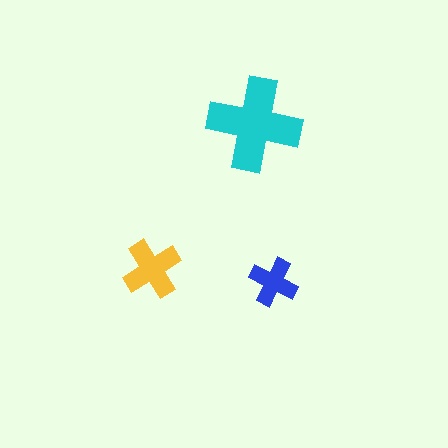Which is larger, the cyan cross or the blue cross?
The cyan one.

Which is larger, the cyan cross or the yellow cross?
The cyan one.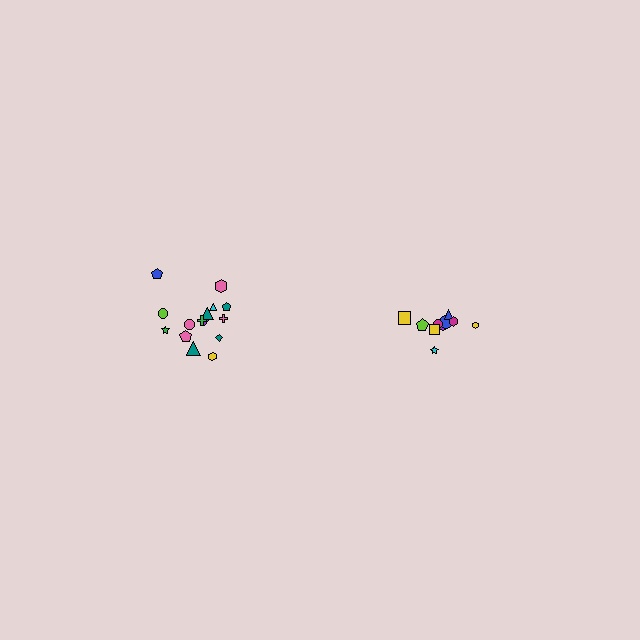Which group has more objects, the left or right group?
The left group.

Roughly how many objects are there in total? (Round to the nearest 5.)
Roughly 25 objects in total.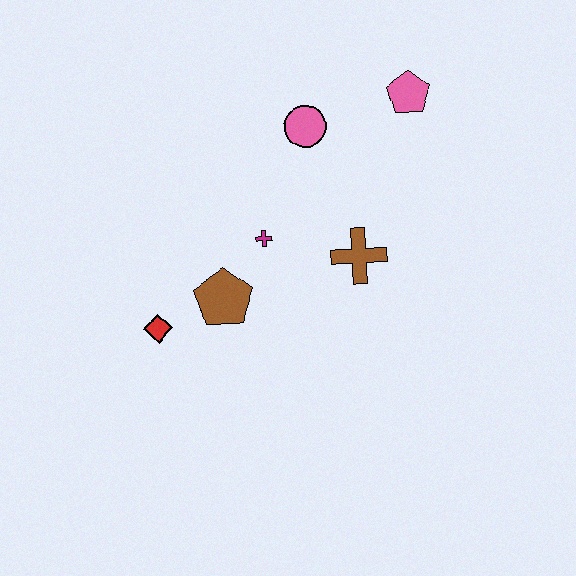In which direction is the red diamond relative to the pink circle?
The red diamond is below the pink circle.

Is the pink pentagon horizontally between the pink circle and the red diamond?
No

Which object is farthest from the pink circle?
The red diamond is farthest from the pink circle.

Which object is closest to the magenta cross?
The brown pentagon is closest to the magenta cross.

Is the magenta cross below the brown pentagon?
No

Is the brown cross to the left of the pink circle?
No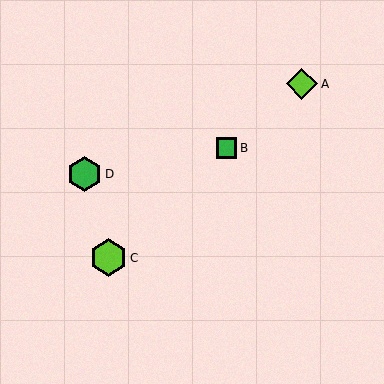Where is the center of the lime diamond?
The center of the lime diamond is at (302, 84).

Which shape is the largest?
The lime hexagon (labeled C) is the largest.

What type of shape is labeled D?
Shape D is a green hexagon.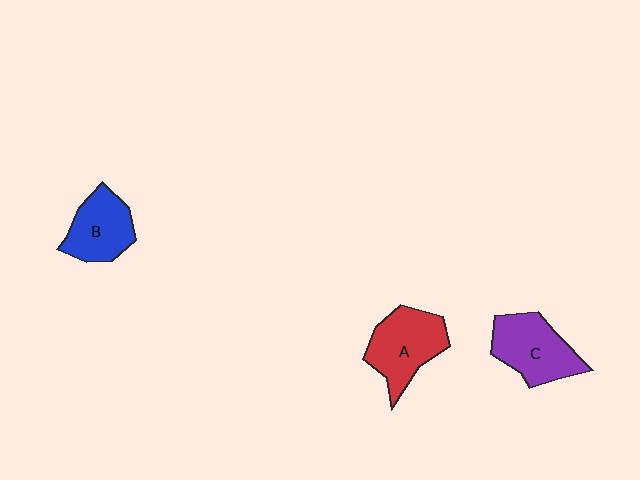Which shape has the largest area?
Shape A (red).